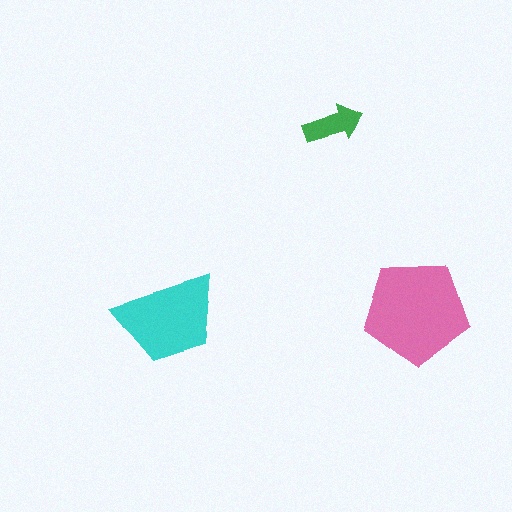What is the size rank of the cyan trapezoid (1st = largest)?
2nd.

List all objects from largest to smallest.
The pink pentagon, the cyan trapezoid, the green arrow.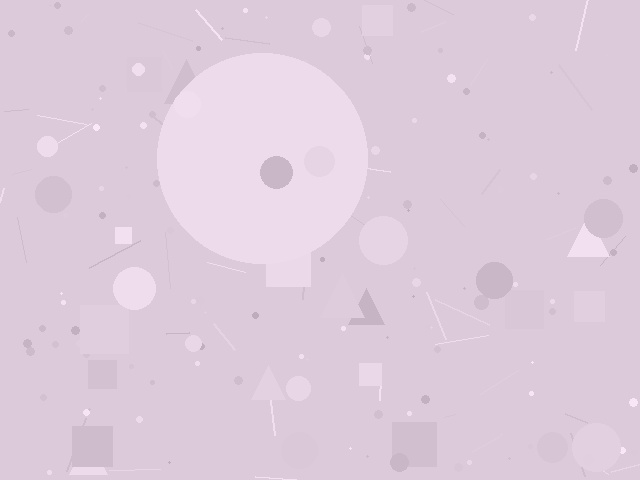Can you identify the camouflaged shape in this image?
The camouflaged shape is a circle.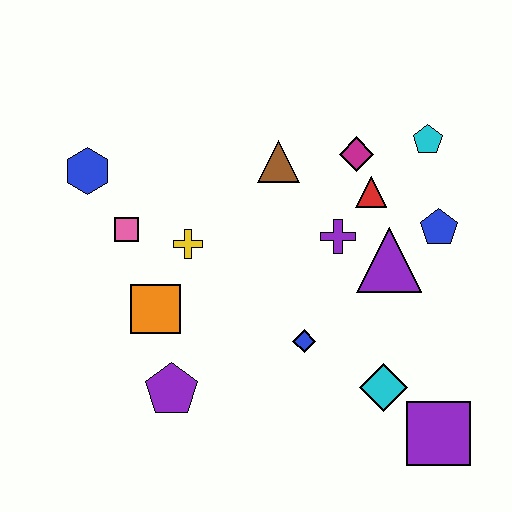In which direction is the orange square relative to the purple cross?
The orange square is to the left of the purple cross.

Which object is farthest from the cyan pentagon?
The purple pentagon is farthest from the cyan pentagon.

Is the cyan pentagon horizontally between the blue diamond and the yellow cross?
No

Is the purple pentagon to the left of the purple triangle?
Yes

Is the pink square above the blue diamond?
Yes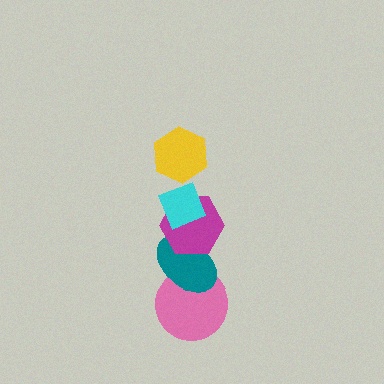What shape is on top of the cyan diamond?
The yellow hexagon is on top of the cyan diamond.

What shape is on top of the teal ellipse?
The magenta hexagon is on top of the teal ellipse.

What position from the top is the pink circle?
The pink circle is 5th from the top.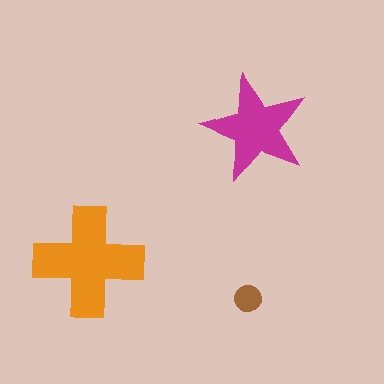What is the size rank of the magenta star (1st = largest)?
2nd.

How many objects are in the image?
There are 3 objects in the image.